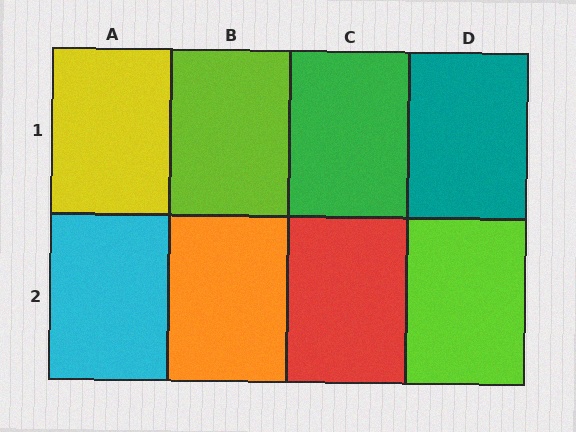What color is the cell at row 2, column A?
Cyan.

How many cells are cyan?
1 cell is cyan.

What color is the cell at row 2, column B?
Orange.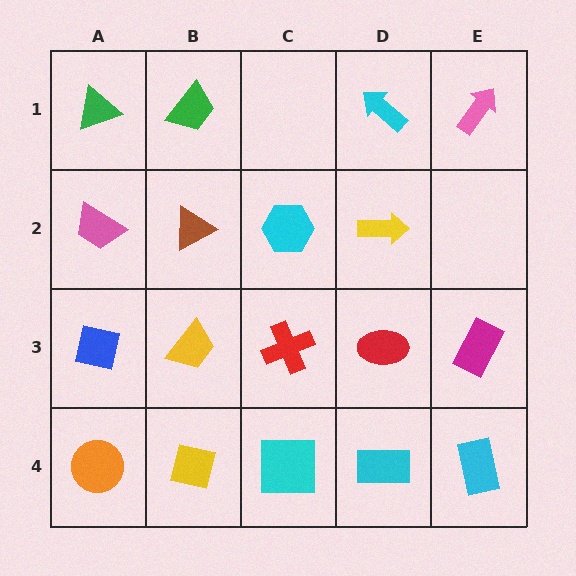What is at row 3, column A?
A blue square.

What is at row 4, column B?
A yellow square.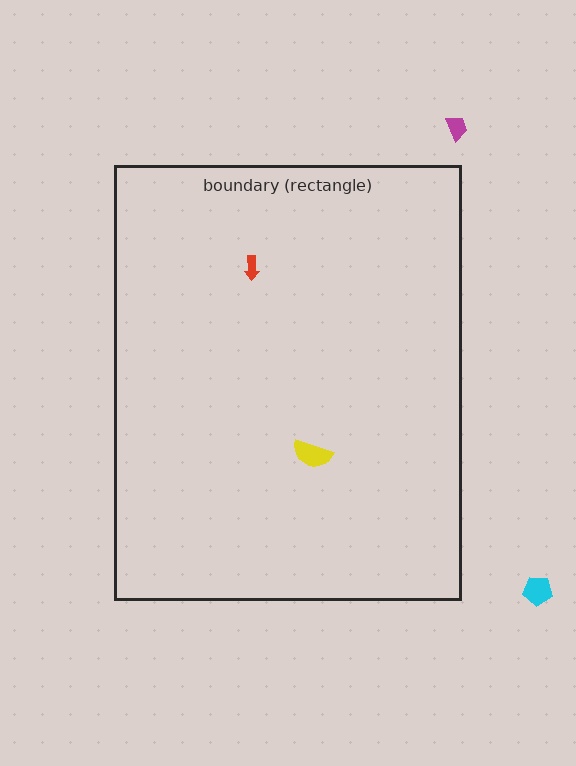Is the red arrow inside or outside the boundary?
Inside.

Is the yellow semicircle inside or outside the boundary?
Inside.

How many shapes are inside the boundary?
2 inside, 2 outside.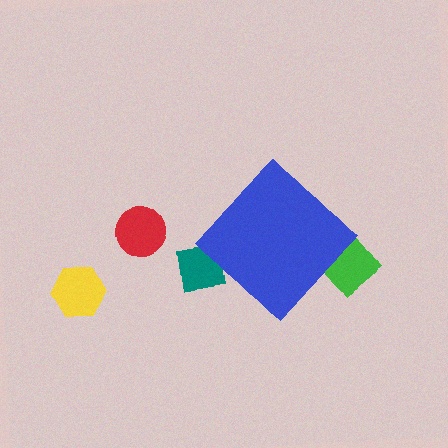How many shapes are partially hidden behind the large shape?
2 shapes are partially hidden.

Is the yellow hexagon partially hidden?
No, the yellow hexagon is fully visible.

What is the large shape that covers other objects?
A blue diamond.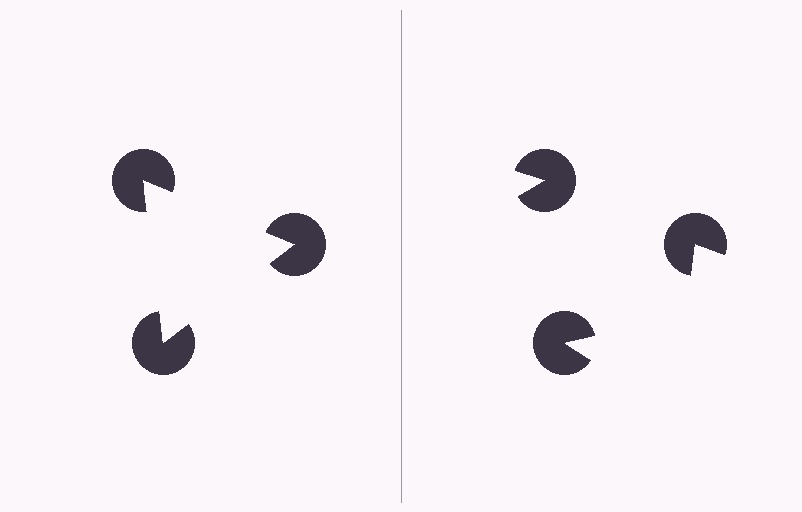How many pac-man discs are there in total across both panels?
6 — 3 on each side.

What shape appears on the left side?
An illusory triangle.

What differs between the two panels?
The pac-man discs are positioned identically on both sides; only the wedge orientations differ. On the left they align to a triangle; on the right they are misaligned.